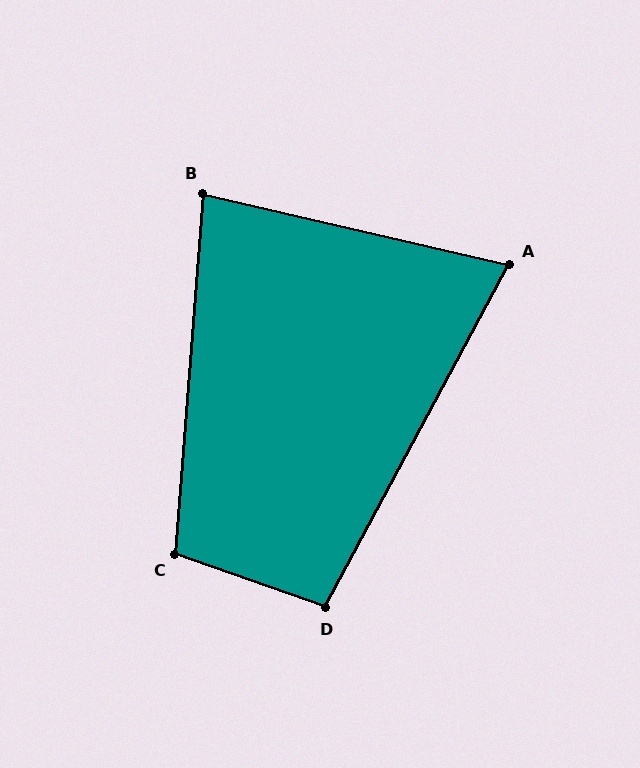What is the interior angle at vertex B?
Approximately 81 degrees (acute).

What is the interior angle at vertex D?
Approximately 99 degrees (obtuse).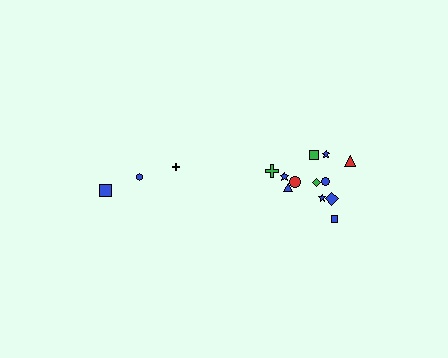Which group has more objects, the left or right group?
The right group.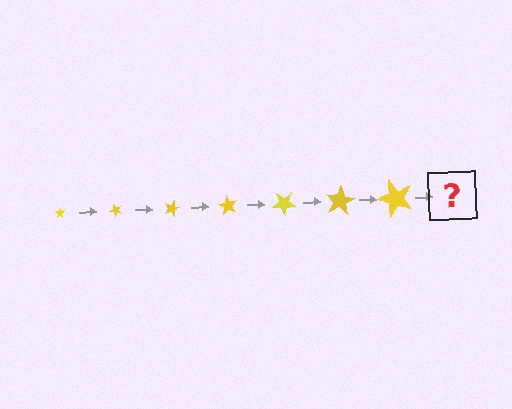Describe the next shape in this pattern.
It should be a star, larger than the previous one and rotated 315 degrees from the start.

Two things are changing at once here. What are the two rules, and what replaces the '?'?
The two rules are that the star grows larger each step and it rotates 45 degrees each step. The '?' should be a star, larger than the previous one and rotated 315 degrees from the start.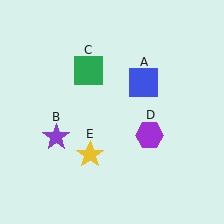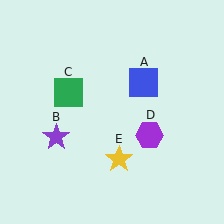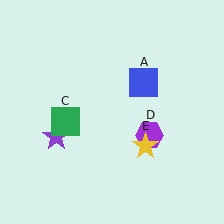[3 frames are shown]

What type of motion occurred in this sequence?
The green square (object C), yellow star (object E) rotated counterclockwise around the center of the scene.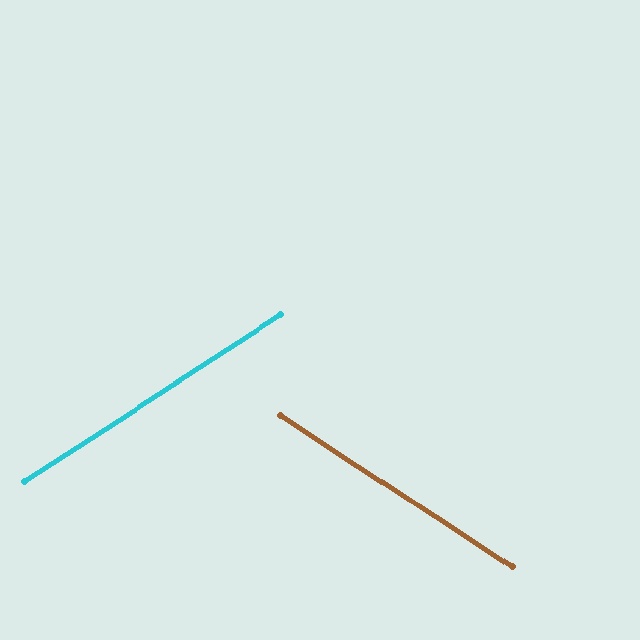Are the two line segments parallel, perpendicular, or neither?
Neither parallel nor perpendicular — they differ by about 66°.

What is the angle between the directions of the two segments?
Approximately 66 degrees.